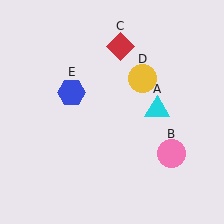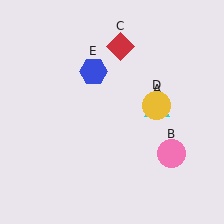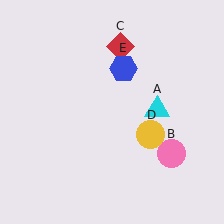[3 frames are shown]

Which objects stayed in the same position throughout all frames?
Cyan triangle (object A) and pink circle (object B) and red diamond (object C) remained stationary.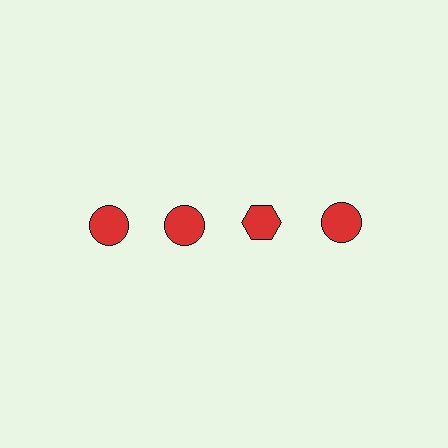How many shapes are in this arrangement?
There are 4 shapes arranged in a grid pattern.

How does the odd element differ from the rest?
It has a different shape: hexagon instead of circle.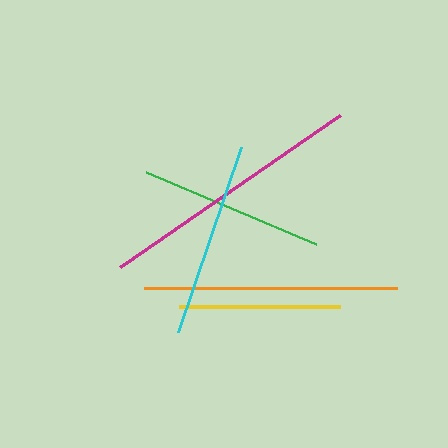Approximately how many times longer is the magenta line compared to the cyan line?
The magenta line is approximately 1.4 times the length of the cyan line.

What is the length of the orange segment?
The orange segment is approximately 253 pixels long.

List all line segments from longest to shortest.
From longest to shortest: magenta, orange, cyan, green, yellow.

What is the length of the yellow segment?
The yellow segment is approximately 161 pixels long.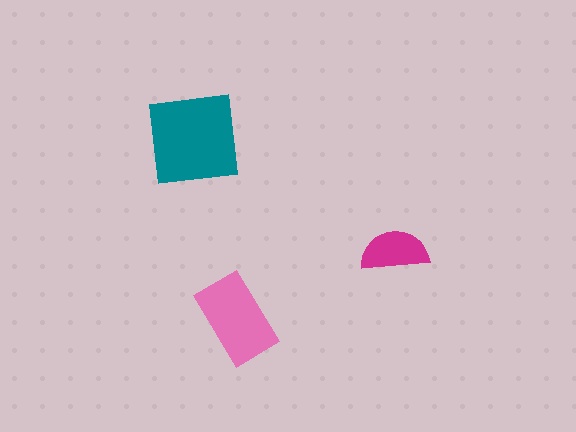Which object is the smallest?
The magenta semicircle.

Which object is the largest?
The teal square.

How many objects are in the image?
There are 3 objects in the image.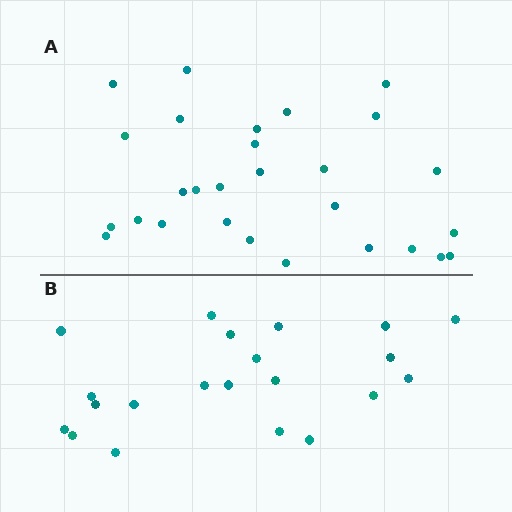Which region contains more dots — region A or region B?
Region A (the top region) has more dots.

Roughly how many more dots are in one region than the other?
Region A has roughly 8 or so more dots than region B.